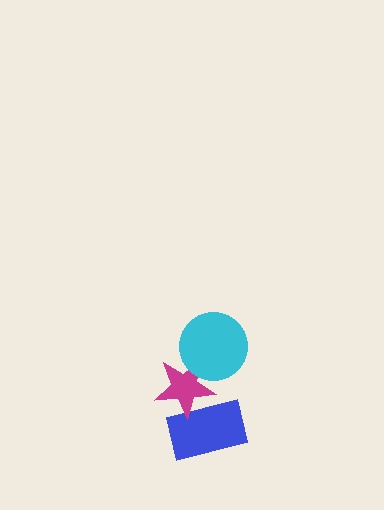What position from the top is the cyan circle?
The cyan circle is 1st from the top.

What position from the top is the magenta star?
The magenta star is 2nd from the top.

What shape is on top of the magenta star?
The cyan circle is on top of the magenta star.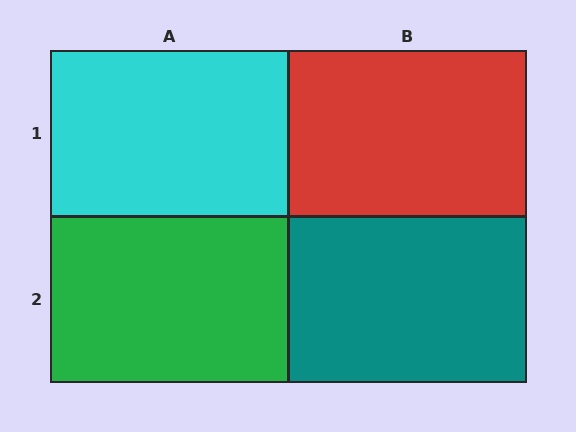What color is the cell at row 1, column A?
Cyan.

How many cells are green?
1 cell is green.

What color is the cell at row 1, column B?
Red.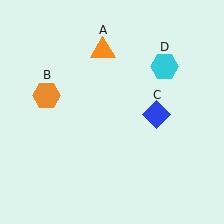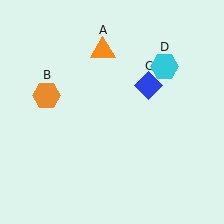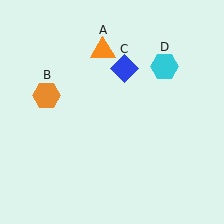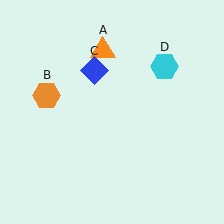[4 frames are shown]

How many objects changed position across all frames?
1 object changed position: blue diamond (object C).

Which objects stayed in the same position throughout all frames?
Orange triangle (object A) and orange hexagon (object B) and cyan hexagon (object D) remained stationary.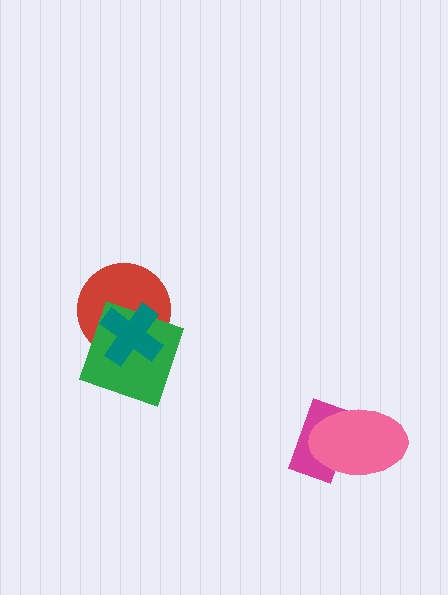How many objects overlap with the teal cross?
2 objects overlap with the teal cross.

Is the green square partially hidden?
Yes, it is partially covered by another shape.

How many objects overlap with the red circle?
2 objects overlap with the red circle.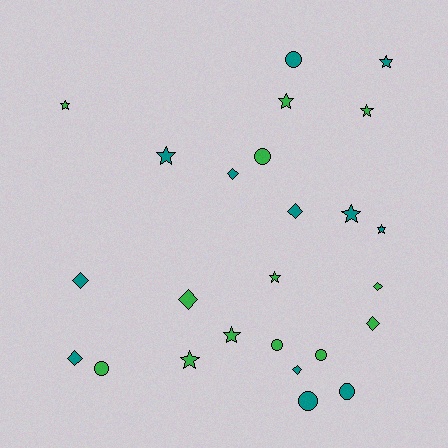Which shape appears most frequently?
Star, with 10 objects.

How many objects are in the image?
There are 25 objects.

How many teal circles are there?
There are 3 teal circles.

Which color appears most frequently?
Green, with 13 objects.